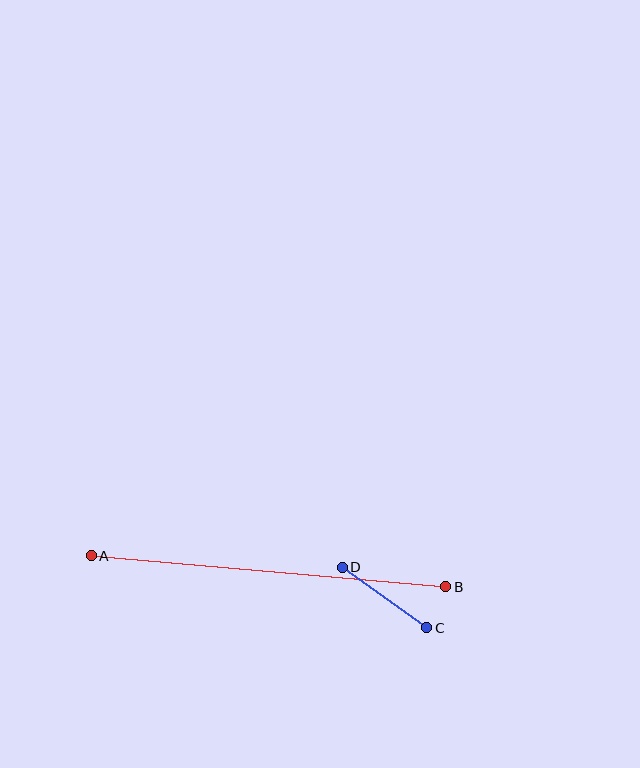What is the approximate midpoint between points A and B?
The midpoint is at approximately (269, 571) pixels.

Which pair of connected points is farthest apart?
Points A and B are farthest apart.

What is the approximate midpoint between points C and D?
The midpoint is at approximately (385, 598) pixels.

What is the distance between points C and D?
The distance is approximately 104 pixels.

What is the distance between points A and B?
The distance is approximately 356 pixels.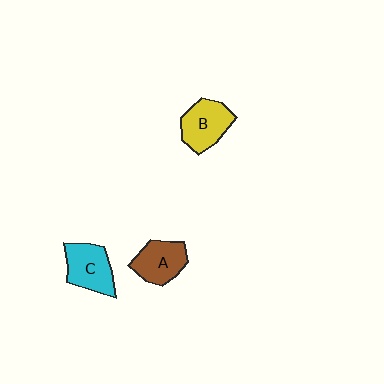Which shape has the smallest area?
Shape A (brown).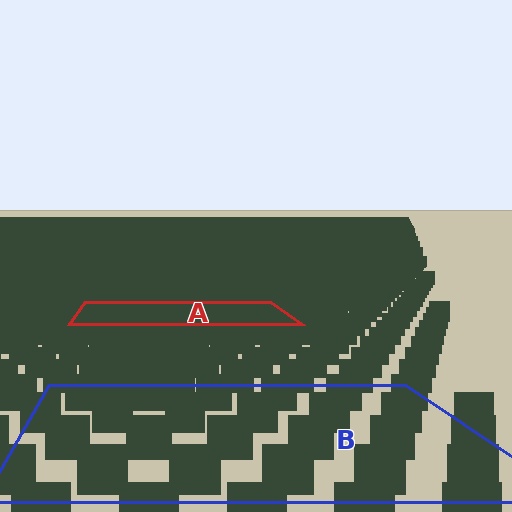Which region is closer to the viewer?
Region B is closer. The texture elements there are larger and more spread out.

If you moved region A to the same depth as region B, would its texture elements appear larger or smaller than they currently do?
They would appear larger. At a closer depth, the same texture elements are projected at a bigger on-screen size.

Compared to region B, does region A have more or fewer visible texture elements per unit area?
Region A has more texture elements per unit area — they are packed more densely because it is farther away.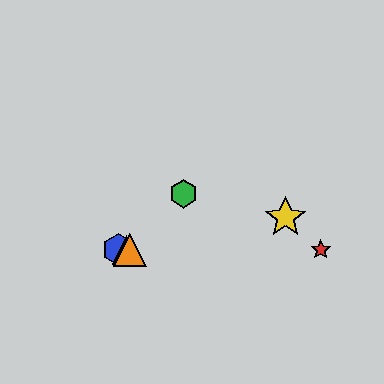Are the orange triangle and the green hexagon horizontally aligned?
No, the orange triangle is at y≈250 and the green hexagon is at y≈194.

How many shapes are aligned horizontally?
4 shapes (the red star, the blue hexagon, the purple triangle, the orange triangle) are aligned horizontally.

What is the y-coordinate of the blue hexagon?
The blue hexagon is at y≈250.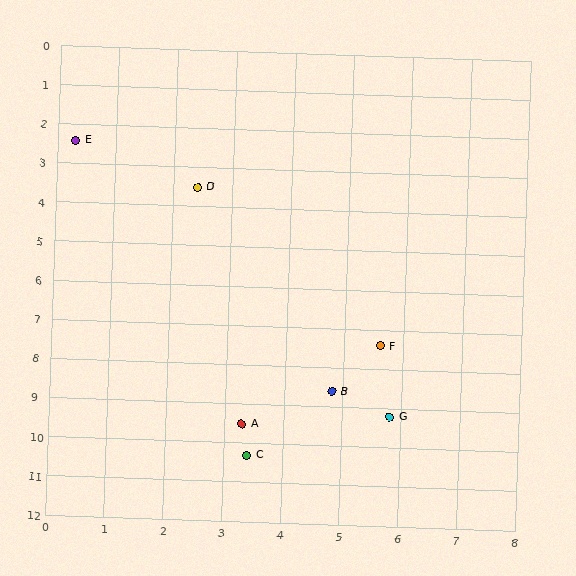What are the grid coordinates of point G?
Point G is at approximately (5.8, 9.2).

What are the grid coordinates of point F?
Point F is at approximately (5.6, 7.4).